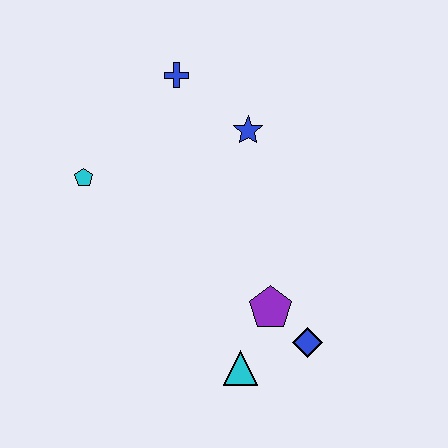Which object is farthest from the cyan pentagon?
The blue diamond is farthest from the cyan pentagon.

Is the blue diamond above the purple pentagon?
No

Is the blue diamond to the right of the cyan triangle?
Yes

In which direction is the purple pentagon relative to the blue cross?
The purple pentagon is below the blue cross.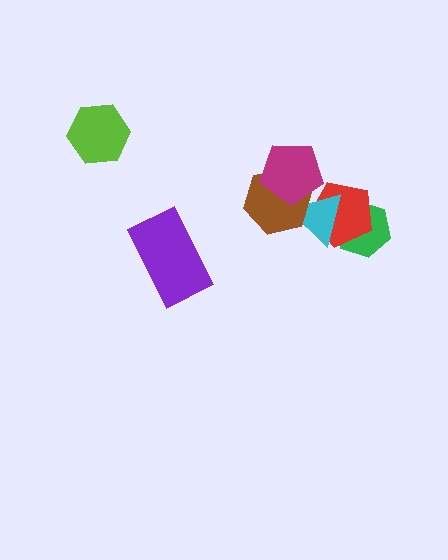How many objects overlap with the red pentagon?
2 objects overlap with the red pentagon.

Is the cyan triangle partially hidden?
Yes, it is partially covered by another shape.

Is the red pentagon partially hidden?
Yes, it is partially covered by another shape.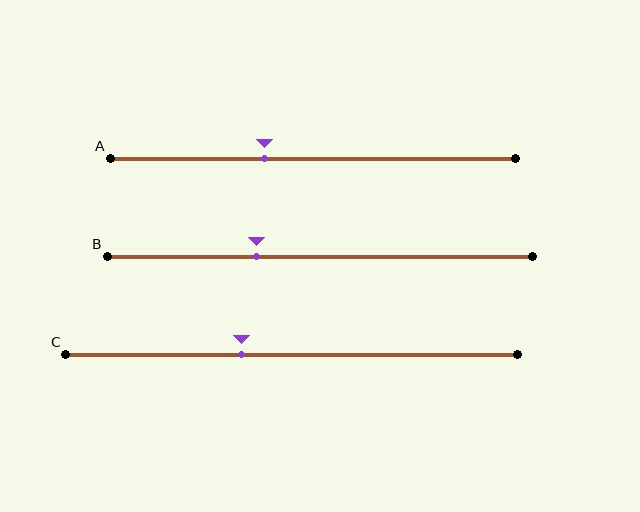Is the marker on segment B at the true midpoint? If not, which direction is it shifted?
No, the marker on segment B is shifted to the left by about 15% of the segment length.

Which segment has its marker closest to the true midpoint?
Segment C has its marker closest to the true midpoint.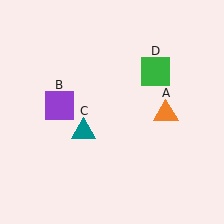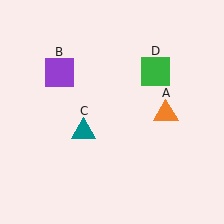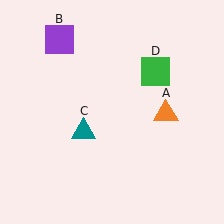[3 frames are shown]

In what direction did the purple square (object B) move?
The purple square (object B) moved up.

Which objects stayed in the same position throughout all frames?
Orange triangle (object A) and teal triangle (object C) and green square (object D) remained stationary.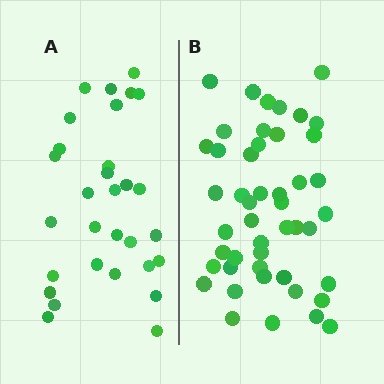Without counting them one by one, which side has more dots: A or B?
Region B (the right region) has more dots.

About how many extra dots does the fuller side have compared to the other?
Region B has approximately 15 more dots than region A.